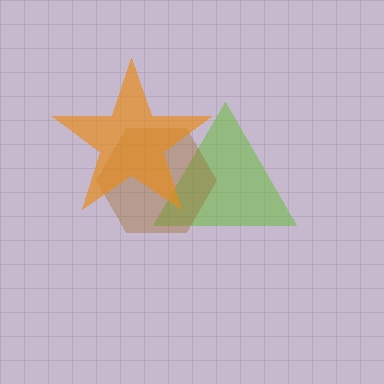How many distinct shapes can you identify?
There are 3 distinct shapes: a lime triangle, a brown hexagon, an orange star.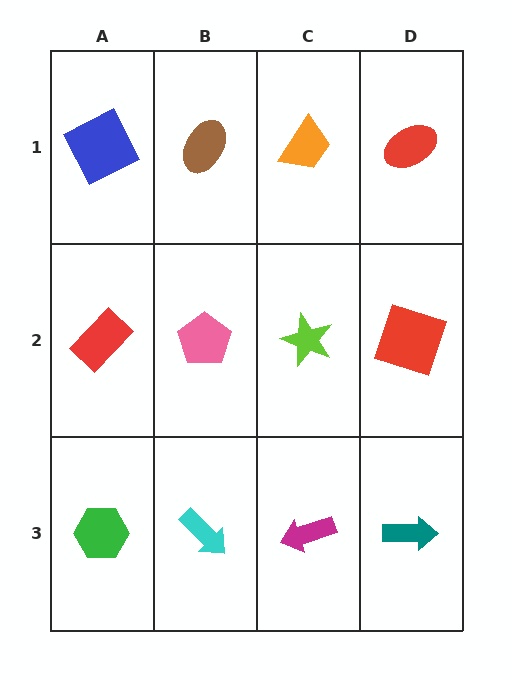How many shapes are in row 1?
4 shapes.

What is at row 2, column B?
A pink pentagon.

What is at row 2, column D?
A red square.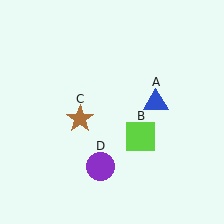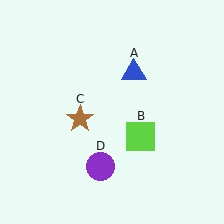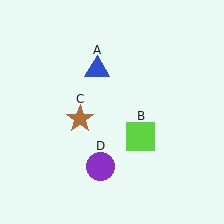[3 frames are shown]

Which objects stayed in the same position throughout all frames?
Lime square (object B) and brown star (object C) and purple circle (object D) remained stationary.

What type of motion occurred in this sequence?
The blue triangle (object A) rotated counterclockwise around the center of the scene.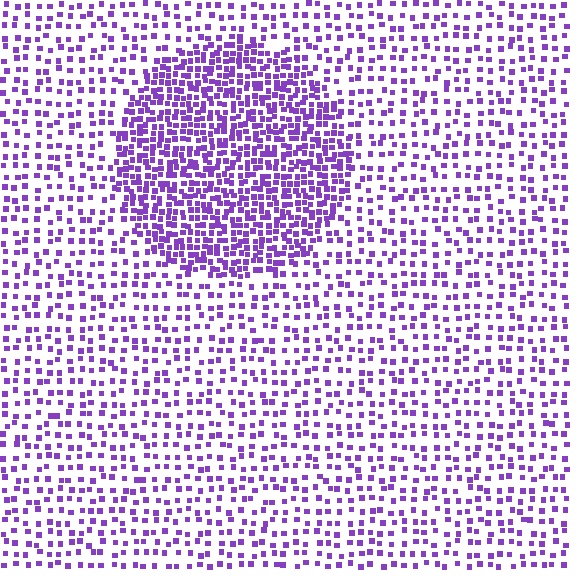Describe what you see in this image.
The image contains small purple elements arranged at two different densities. A circle-shaped region is visible where the elements are more densely packed than the surrounding area.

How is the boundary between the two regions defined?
The boundary is defined by a change in element density (approximately 2.3x ratio). All elements are the same color, size, and shape.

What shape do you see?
I see a circle.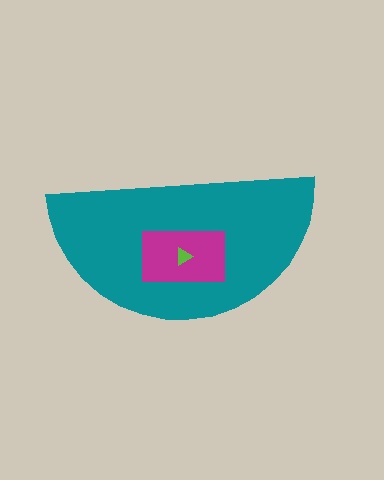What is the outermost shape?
The teal semicircle.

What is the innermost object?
The lime triangle.